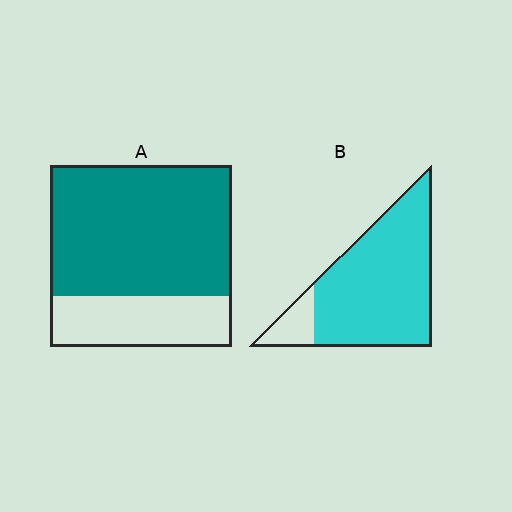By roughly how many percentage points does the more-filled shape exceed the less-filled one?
By roughly 15 percentage points (B over A).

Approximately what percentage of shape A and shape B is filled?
A is approximately 70% and B is approximately 85%.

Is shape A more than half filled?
Yes.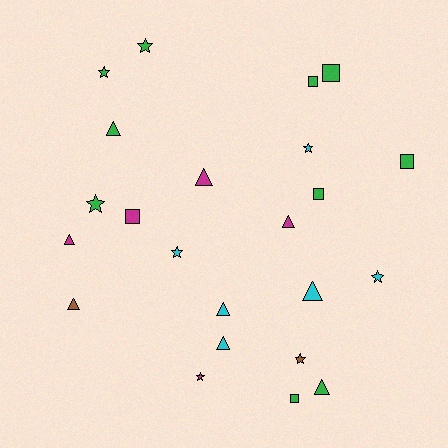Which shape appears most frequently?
Triangle, with 9 objects.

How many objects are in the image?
There are 23 objects.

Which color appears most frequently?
Green, with 10 objects.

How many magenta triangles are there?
There are 3 magenta triangles.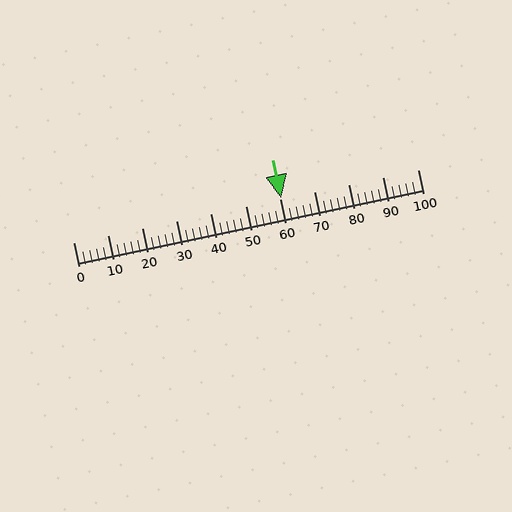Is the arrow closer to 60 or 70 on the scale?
The arrow is closer to 60.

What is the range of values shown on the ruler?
The ruler shows values from 0 to 100.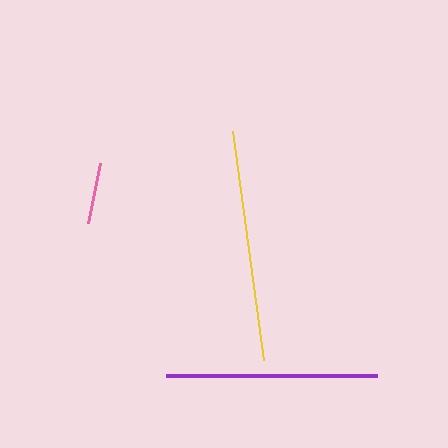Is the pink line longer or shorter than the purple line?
The purple line is longer than the pink line.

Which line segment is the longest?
The yellow line is the longest at approximately 230 pixels.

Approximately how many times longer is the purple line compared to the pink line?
The purple line is approximately 3.5 times the length of the pink line.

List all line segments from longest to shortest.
From longest to shortest: yellow, purple, pink.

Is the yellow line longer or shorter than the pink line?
The yellow line is longer than the pink line.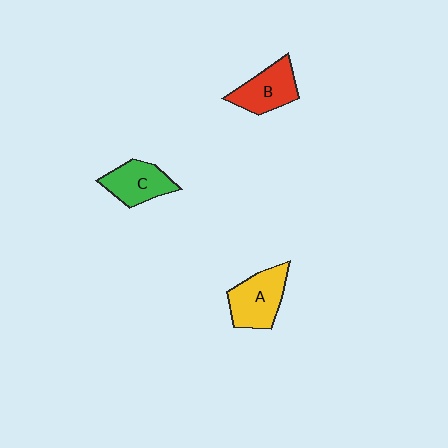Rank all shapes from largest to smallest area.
From largest to smallest: A (yellow), B (red), C (green).